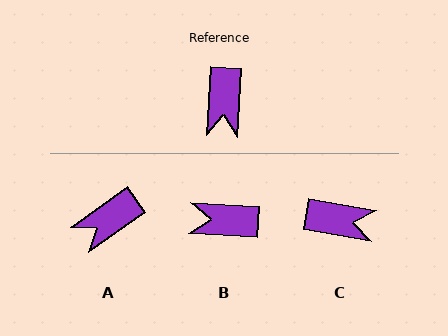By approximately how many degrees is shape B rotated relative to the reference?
Approximately 90 degrees clockwise.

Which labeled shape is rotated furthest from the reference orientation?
B, about 90 degrees away.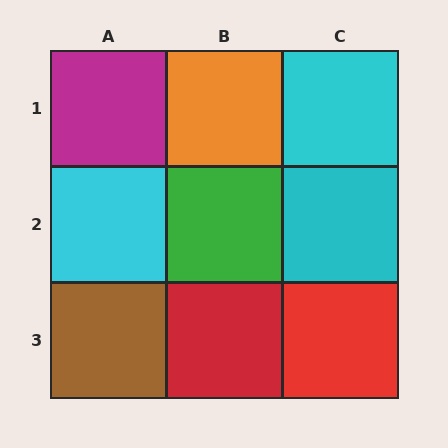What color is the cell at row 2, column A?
Cyan.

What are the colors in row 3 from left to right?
Brown, red, red.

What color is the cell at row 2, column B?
Green.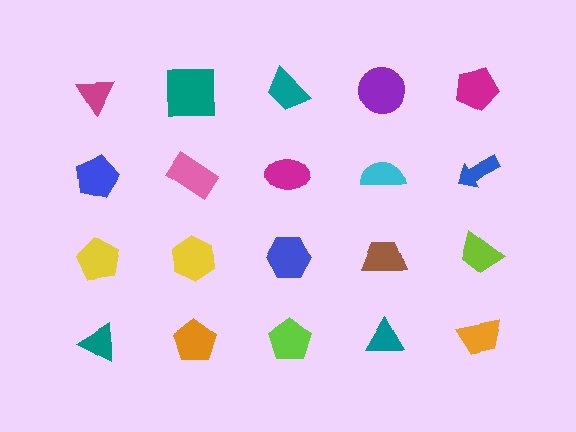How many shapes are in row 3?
5 shapes.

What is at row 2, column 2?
A pink rectangle.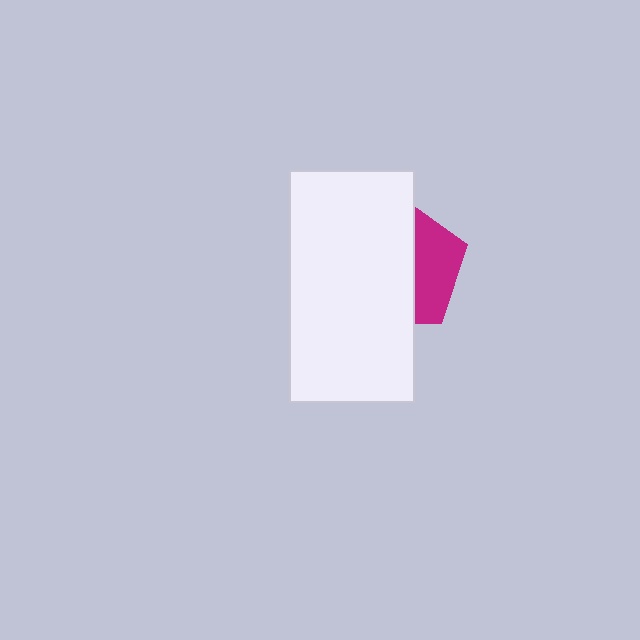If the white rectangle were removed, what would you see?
You would see the complete magenta pentagon.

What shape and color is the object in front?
The object in front is a white rectangle.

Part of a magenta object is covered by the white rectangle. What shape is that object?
It is a pentagon.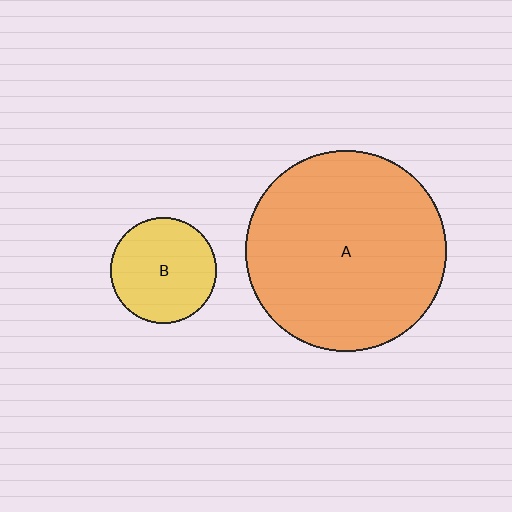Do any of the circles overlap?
No, none of the circles overlap.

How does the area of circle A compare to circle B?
Approximately 3.5 times.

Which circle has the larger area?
Circle A (orange).